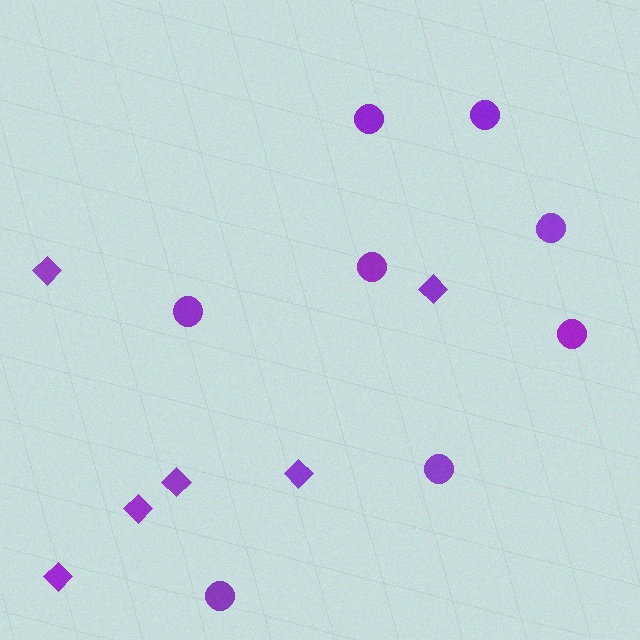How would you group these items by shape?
There are 2 groups: one group of diamonds (6) and one group of circles (8).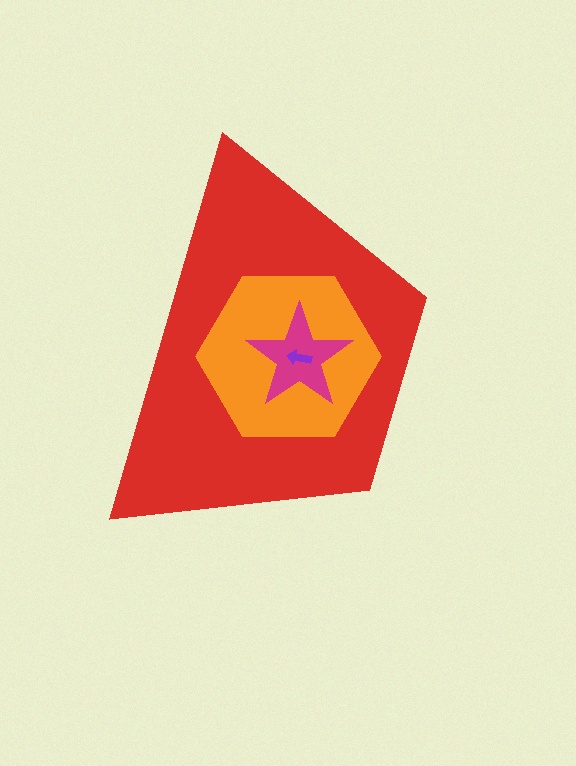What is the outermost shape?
The red trapezoid.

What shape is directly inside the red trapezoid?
The orange hexagon.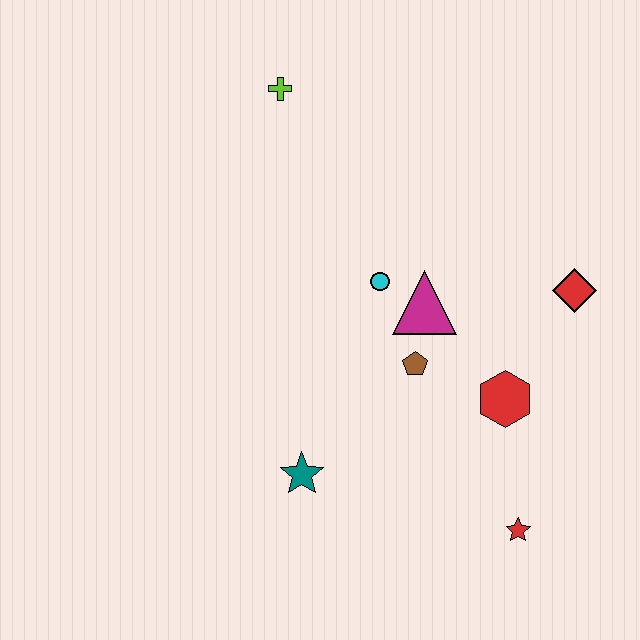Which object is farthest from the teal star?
The lime cross is farthest from the teal star.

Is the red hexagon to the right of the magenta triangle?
Yes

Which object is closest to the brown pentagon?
The magenta triangle is closest to the brown pentagon.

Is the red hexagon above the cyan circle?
No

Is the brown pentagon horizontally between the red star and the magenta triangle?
No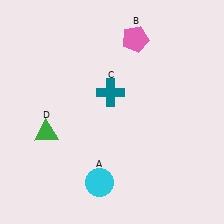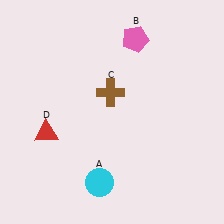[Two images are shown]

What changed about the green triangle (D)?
In Image 1, D is green. In Image 2, it changed to red.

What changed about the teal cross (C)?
In Image 1, C is teal. In Image 2, it changed to brown.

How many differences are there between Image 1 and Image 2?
There are 2 differences between the two images.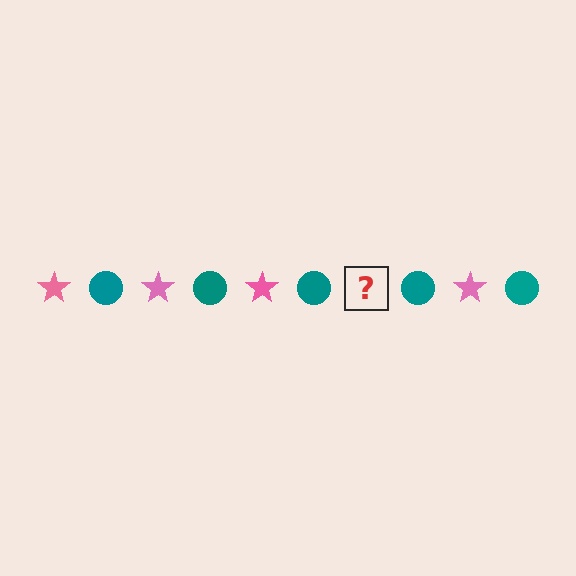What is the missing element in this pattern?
The missing element is a pink star.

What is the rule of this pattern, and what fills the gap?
The rule is that the pattern alternates between pink star and teal circle. The gap should be filled with a pink star.